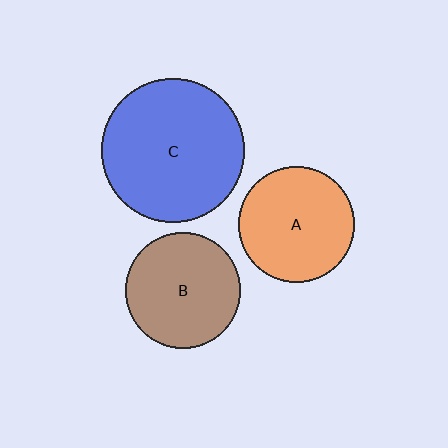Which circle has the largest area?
Circle C (blue).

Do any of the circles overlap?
No, none of the circles overlap.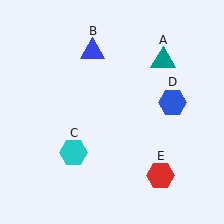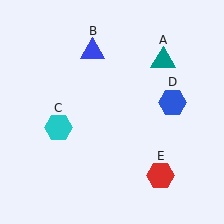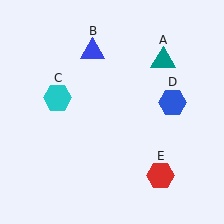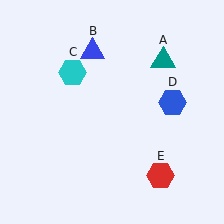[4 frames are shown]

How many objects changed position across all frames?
1 object changed position: cyan hexagon (object C).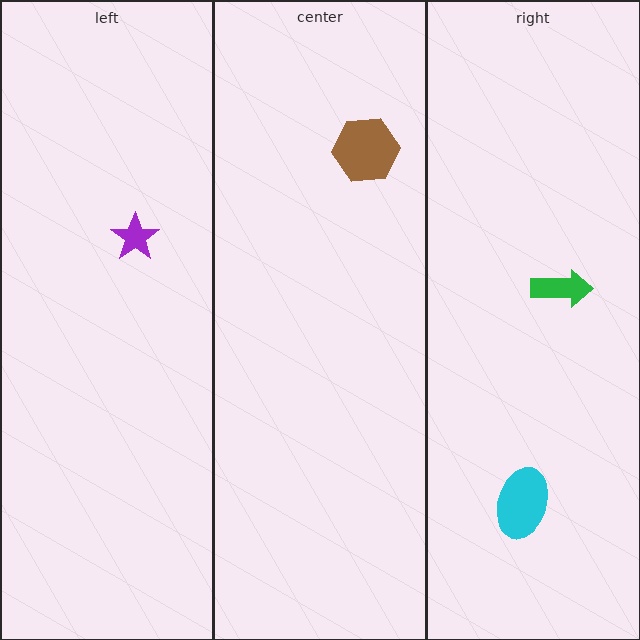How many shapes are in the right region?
2.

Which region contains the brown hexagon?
The center region.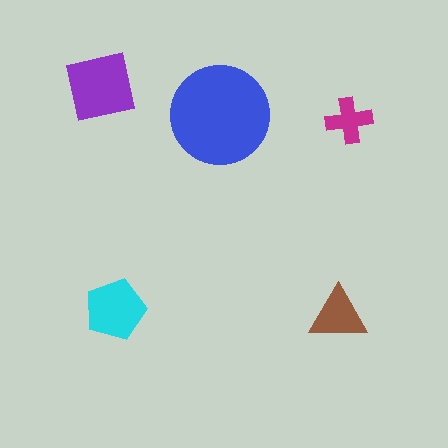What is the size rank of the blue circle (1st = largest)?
1st.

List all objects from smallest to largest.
The magenta cross, the brown triangle, the cyan pentagon, the purple square, the blue circle.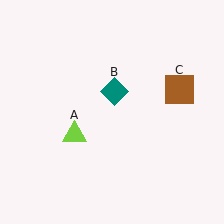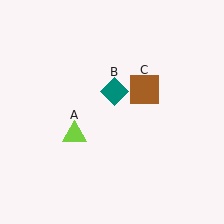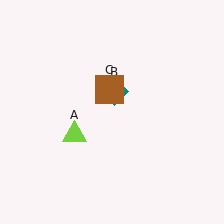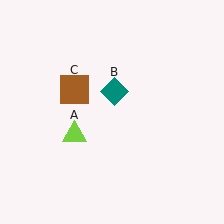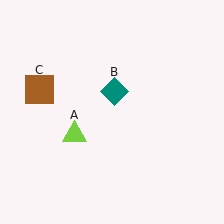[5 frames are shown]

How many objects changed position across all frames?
1 object changed position: brown square (object C).